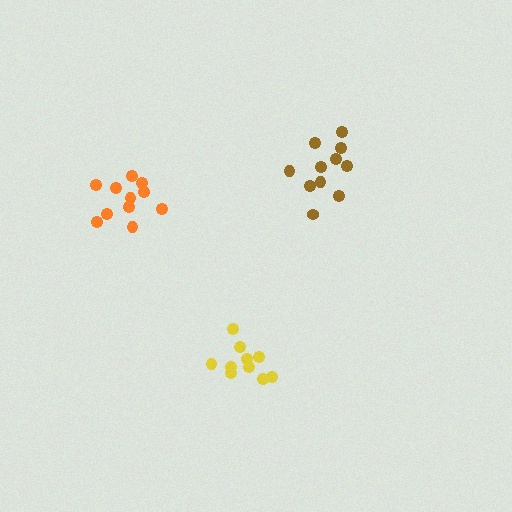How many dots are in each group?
Group 1: 11 dots, Group 2: 10 dots, Group 3: 11 dots (32 total).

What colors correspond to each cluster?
The clusters are colored: orange, yellow, brown.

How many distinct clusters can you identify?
There are 3 distinct clusters.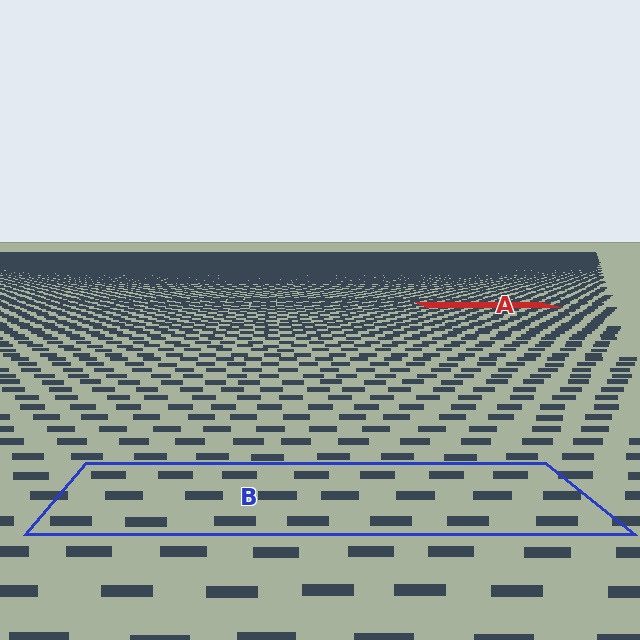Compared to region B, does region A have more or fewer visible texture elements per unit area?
Region A has more texture elements per unit area — they are packed more densely because it is farther away.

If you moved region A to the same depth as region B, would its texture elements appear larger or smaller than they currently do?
They would appear larger. At a closer depth, the same texture elements are projected at a bigger on-screen size.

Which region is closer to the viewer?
Region B is closer. The texture elements there are larger and more spread out.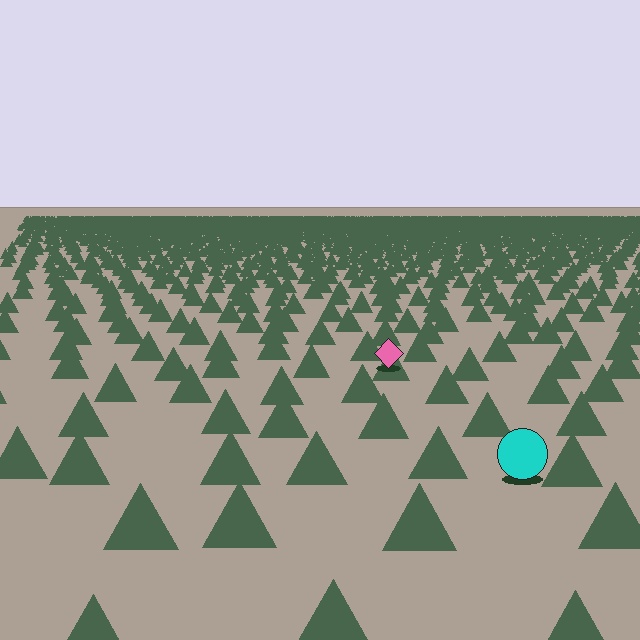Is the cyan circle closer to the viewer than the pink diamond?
Yes. The cyan circle is closer — you can tell from the texture gradient: the ground texture is coarser near it.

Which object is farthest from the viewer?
The pink diamond is farthest from the viewer. It appears smaller and the ground texture around it is denser.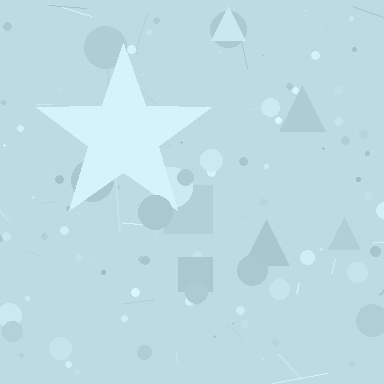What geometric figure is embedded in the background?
A star is embedded in the background.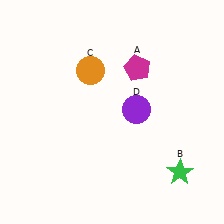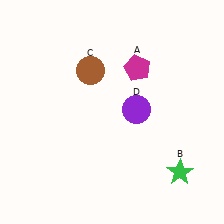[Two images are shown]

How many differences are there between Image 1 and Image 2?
There is 1 difference between the two images.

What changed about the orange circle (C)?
In Image 1, C is orange. In Image 2, it changed to brown.